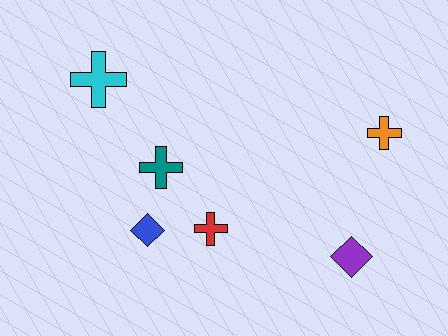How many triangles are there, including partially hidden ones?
There are no triangles.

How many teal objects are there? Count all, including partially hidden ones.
There is 1 teal object.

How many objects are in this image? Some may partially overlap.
There are 6 objects.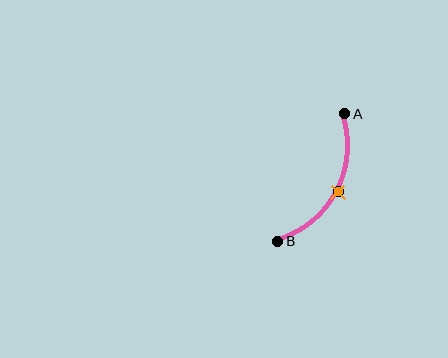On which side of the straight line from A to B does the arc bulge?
The arc bulges to the right of the straight line connecting A and B.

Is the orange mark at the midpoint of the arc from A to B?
Yes. The orange mark lies on the arc at equal arc-length from both A and B — it is the arc midpoint.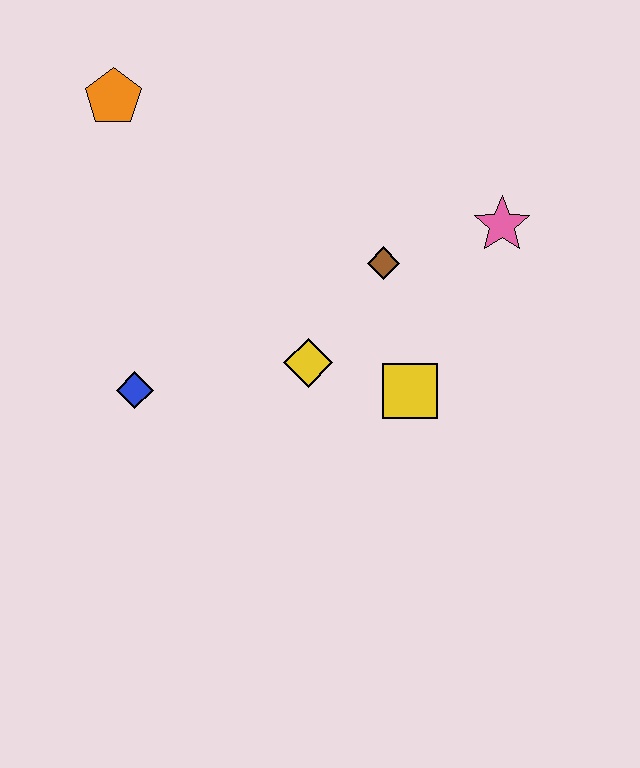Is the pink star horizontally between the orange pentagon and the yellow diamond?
No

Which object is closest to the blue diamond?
The yellow diamond is closest to the blue diamond.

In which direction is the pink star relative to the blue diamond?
The pink star is to the right of the blue diamond.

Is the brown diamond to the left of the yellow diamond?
No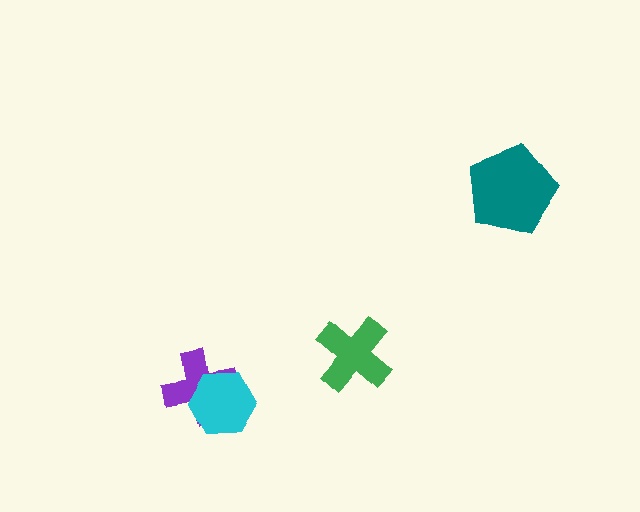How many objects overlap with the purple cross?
1 object overlaps with the purple cross.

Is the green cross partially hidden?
No, no other shape covers it.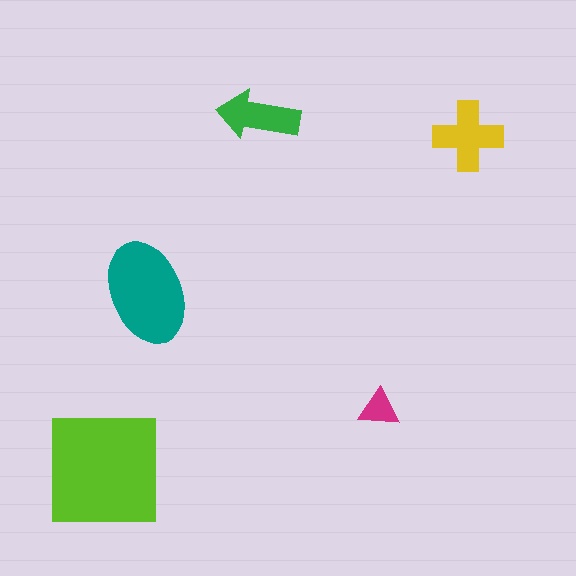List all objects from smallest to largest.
The magenta triangle, the green arrow, the yellow cross, the teal ellipse, the lime square.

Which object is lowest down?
The lime square is bottommost.